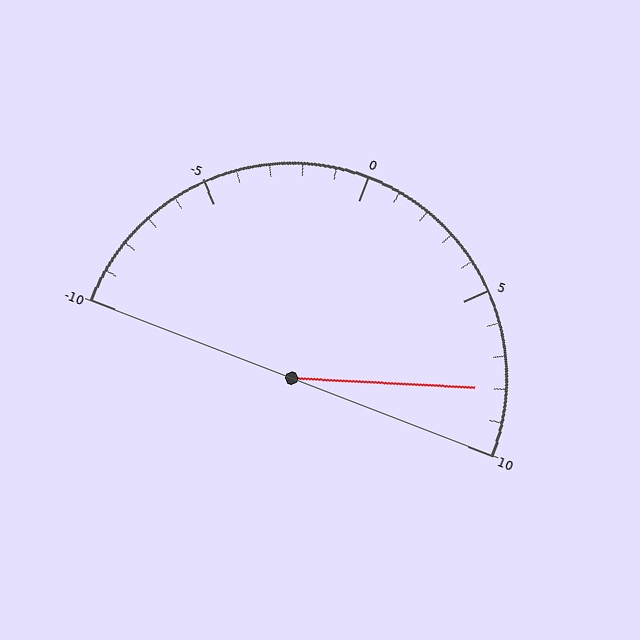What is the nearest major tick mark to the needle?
The nearest major tick mark is 10.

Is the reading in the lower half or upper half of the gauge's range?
The reading is in the upper half of the range (-10 to 10).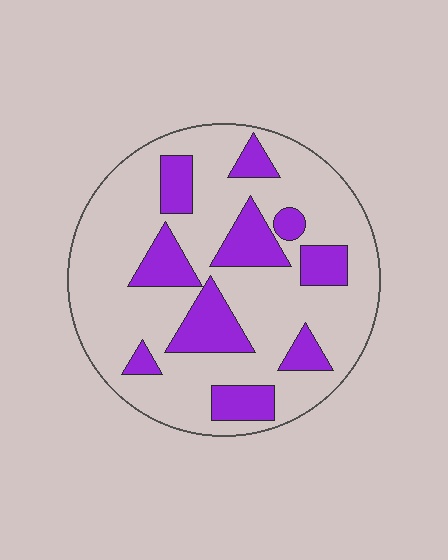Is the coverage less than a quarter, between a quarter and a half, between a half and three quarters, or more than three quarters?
Between a quarter and a half.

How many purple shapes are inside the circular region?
10.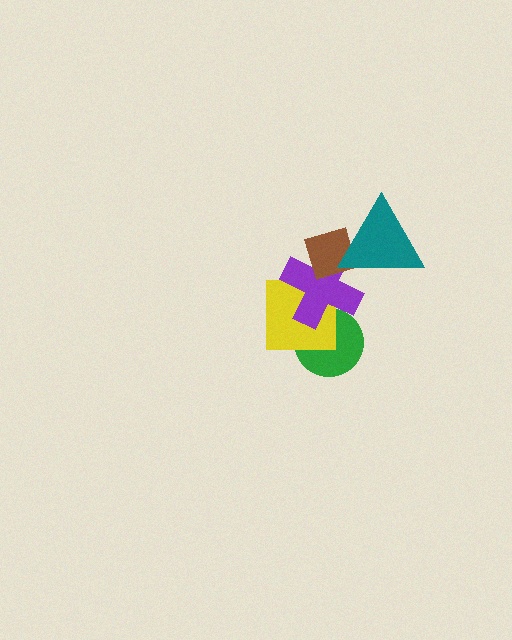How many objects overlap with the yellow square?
2 objects overlap with the yellow square.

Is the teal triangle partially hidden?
No, no other shape covers it.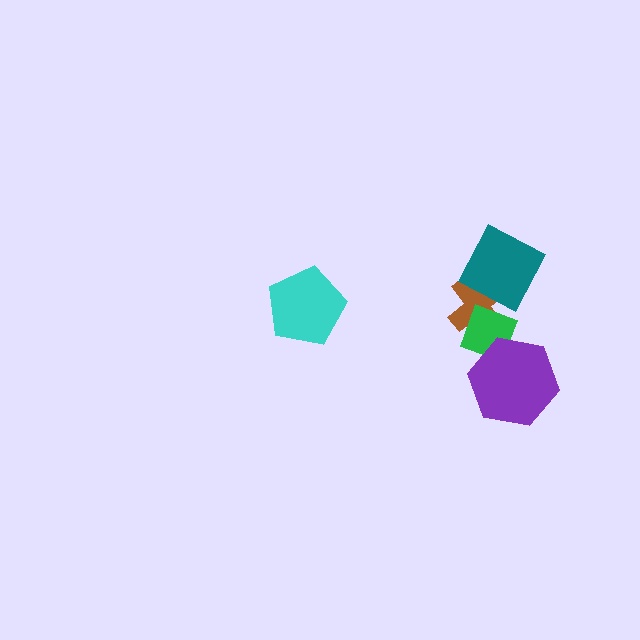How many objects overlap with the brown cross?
2 objects overlap with the brown cross.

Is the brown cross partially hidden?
Yes, it is partially covered by another shape.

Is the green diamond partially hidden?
Yes, it is partially covered by another shape.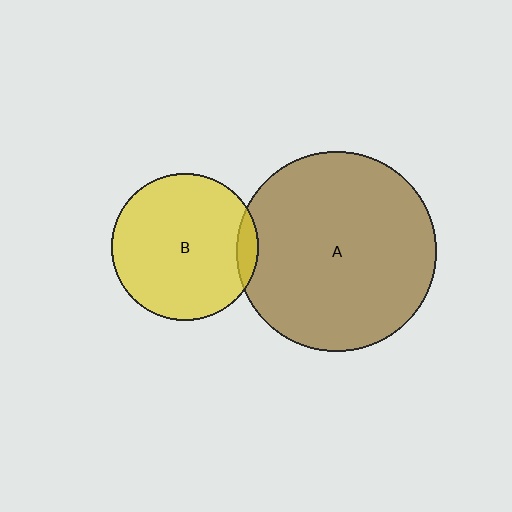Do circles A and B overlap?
Yes.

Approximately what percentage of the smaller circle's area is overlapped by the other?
Approximately 5%.